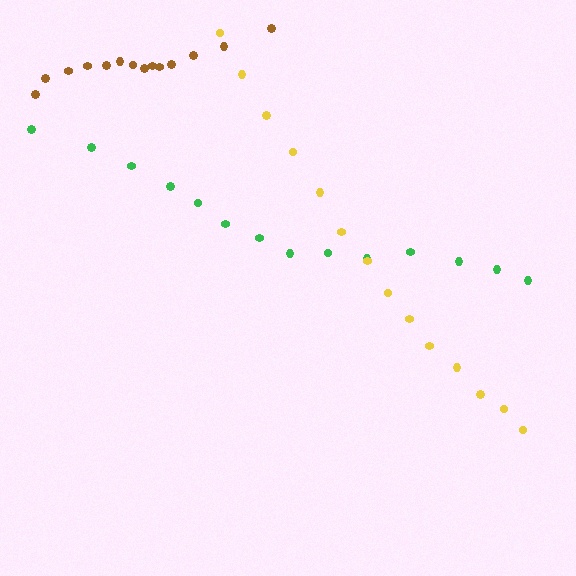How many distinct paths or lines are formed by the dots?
There are 3 distinct paths.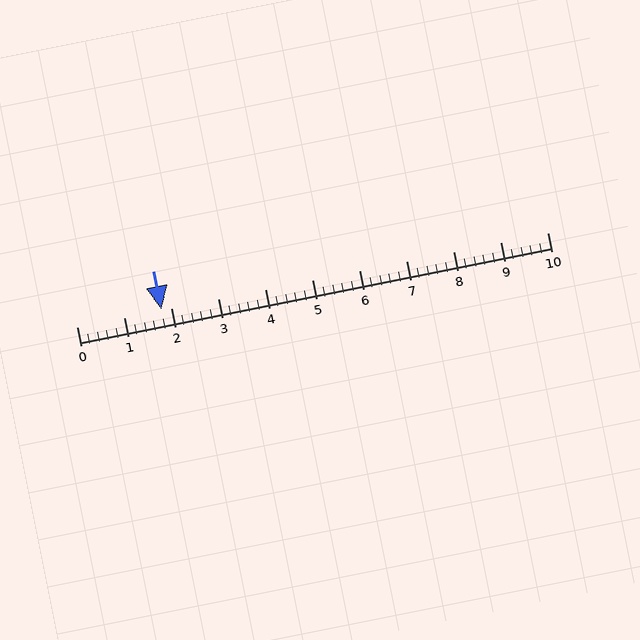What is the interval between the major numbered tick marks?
The major tick marks are spaced 1 units apart.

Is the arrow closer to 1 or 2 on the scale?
The arrow is closer to 2.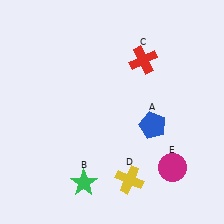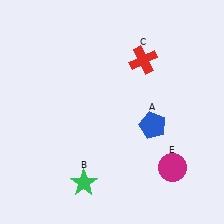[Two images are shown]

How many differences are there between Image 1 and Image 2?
There is 1 difference between the two images.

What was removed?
The yellow cross (D) was removed in Image 2.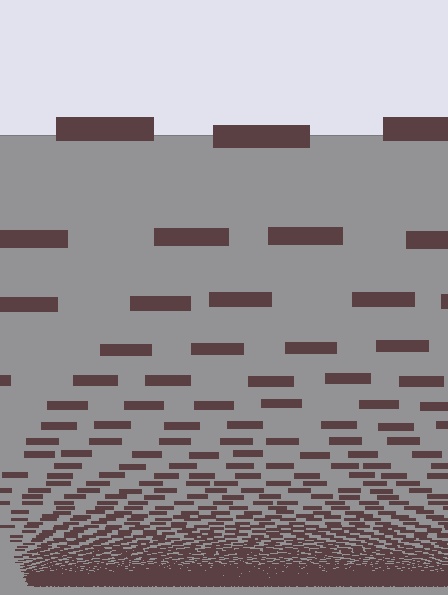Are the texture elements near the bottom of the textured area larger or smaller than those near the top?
Smaller. The gradient is inverted — elements near the bottom are smaller and denser.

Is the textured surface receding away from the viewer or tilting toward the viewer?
The surface appears to tilt toward the viewer. Texture elements get larger and sparser toward the top.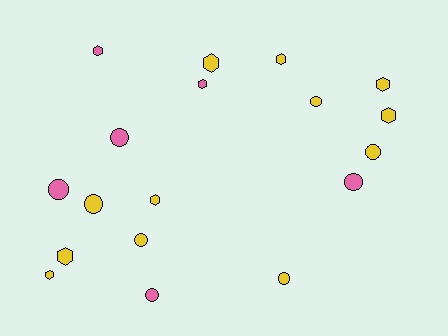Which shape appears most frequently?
Hexagon, with 9 objects.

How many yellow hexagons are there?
There are 7 yellow hexagons.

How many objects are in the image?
There are 18 objects.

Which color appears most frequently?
Yellow, with 12 objects.